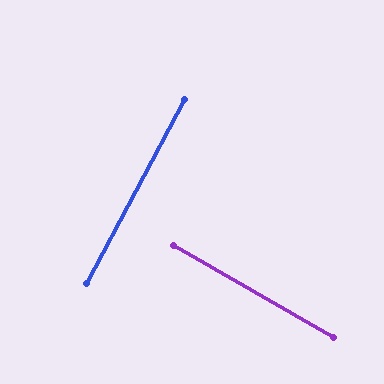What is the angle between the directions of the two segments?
Approximately 88 degrees.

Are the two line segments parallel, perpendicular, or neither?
Perpendicular — they meet at approximately 88°.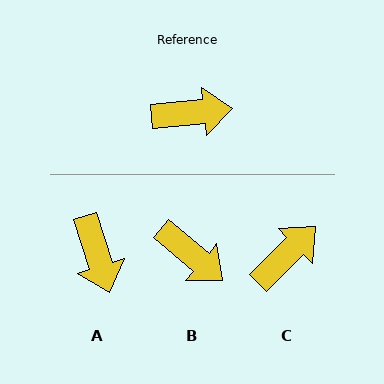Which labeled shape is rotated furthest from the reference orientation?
A, about 78 degrees away.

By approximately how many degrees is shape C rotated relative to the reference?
Approximately 39 degrees counter-clockwise.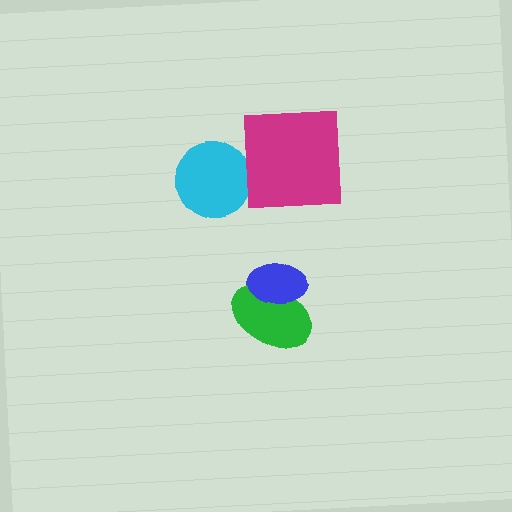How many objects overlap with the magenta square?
0 objects overlap with the magenta square.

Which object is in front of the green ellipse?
The blue ellipse is in front of the green ellipse.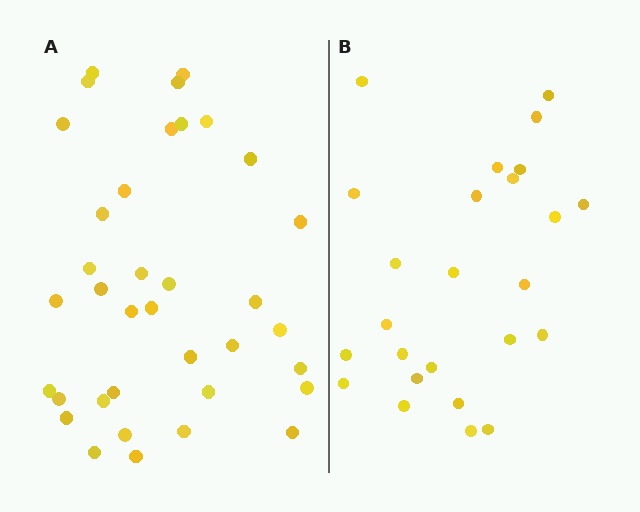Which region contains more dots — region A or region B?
Region A (the left region) has more dots.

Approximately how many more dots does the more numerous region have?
Region A has roughly 12 or so more dots than region B.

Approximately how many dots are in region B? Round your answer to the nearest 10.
About 20 dots. (The exact count is 25, which rounds to 20.)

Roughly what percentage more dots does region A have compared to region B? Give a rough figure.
About 45% more.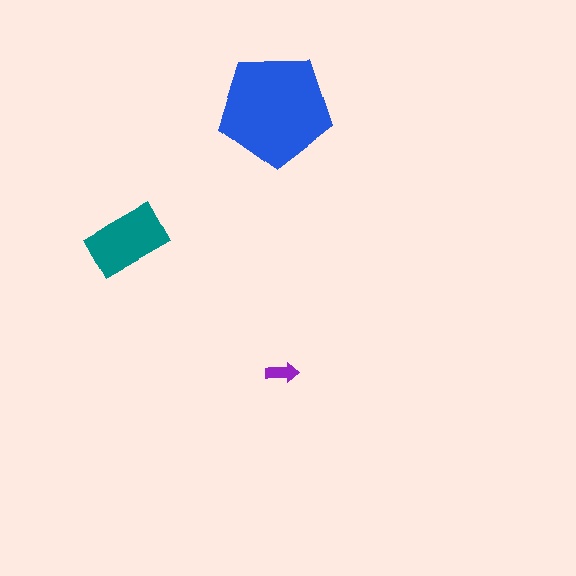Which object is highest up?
The blue pentagon is topmost.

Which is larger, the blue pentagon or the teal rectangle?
The blue pentagon.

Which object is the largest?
The blue pentagon.